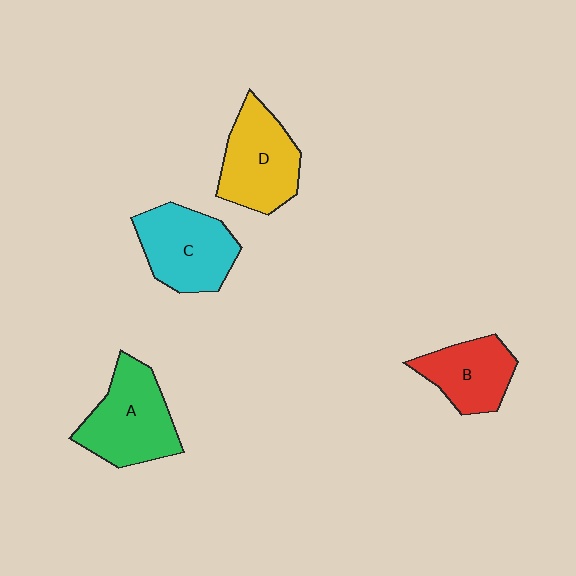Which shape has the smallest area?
Shape B (red).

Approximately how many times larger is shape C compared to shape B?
Approximately 1.3 times.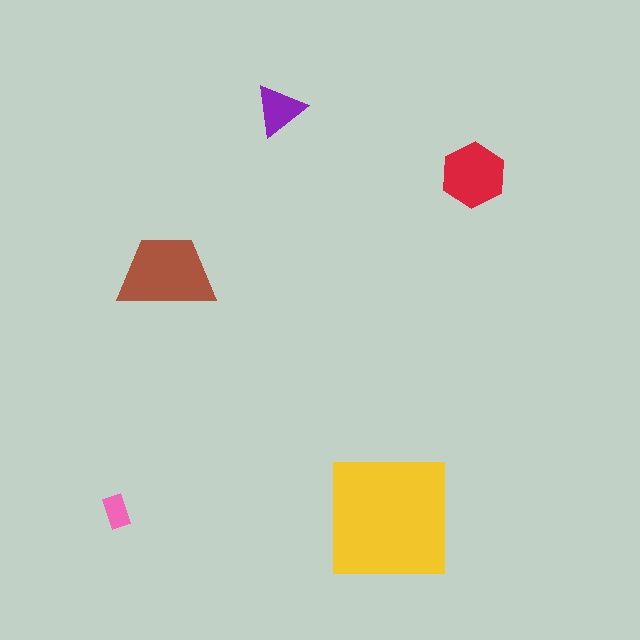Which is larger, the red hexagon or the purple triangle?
The red hexagon.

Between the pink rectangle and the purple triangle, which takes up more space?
The purple triangle.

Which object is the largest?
The yellow square.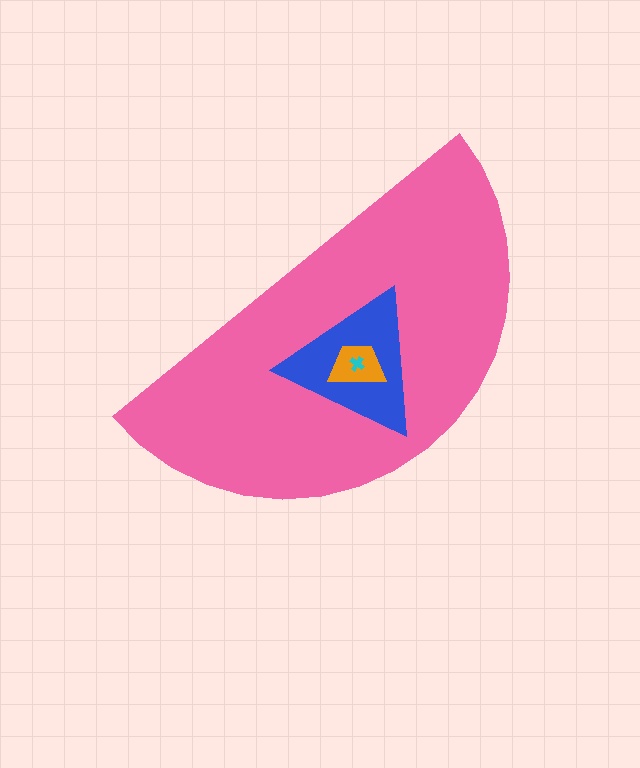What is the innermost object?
The cyan cross.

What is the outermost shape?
The pink semicircle.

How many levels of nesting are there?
4.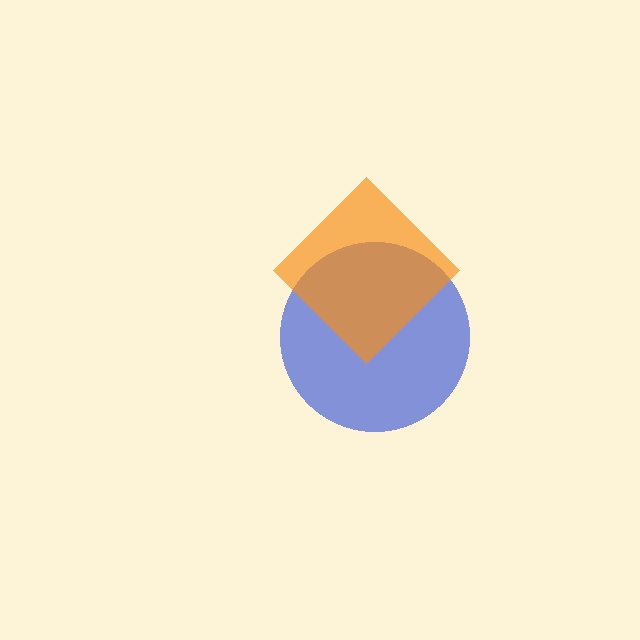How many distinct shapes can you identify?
There are 2 distinct shapes: a blue circle, an orange diamond.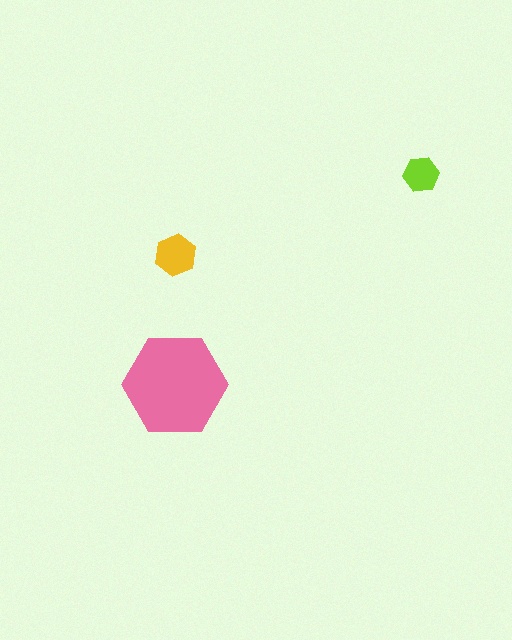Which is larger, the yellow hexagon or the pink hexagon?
The pink one.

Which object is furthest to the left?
The pink hexagon is leftmost.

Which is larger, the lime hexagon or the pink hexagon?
The pink one.